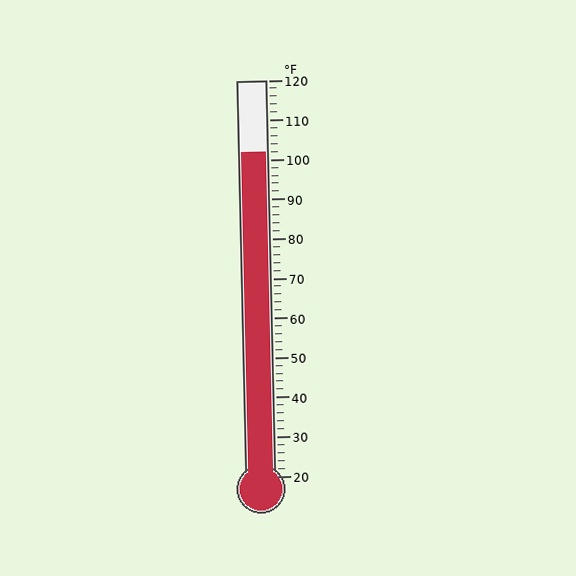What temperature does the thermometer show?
The thermometer shows approximately 102°F.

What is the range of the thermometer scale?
The thermometer scale ranges from 20°F to 120°F.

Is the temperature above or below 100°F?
The temperature is above 100°F.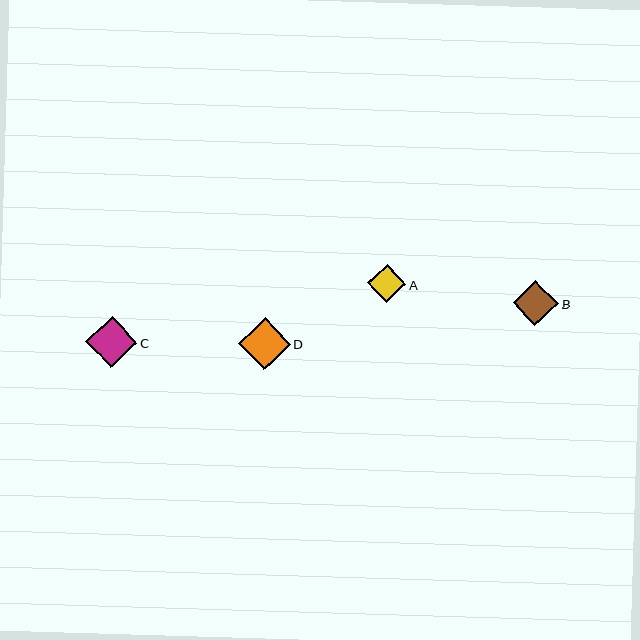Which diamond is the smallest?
Diamond A is the smallest with a size of approximately 39 pixels.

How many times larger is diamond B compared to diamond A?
Diamond B is approximately 1.2 times the size of diamond A.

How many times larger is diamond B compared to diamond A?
Diamond B is approximately 1.2 times the size of diamond A.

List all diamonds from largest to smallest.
From largest to smallest: D, C, B, A.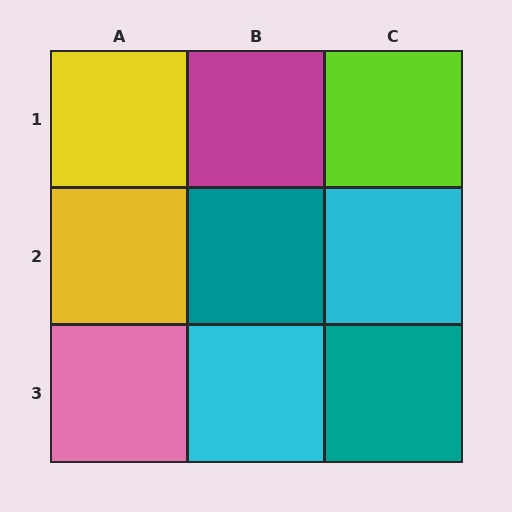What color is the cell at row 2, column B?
Teal.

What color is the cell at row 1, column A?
Yellow.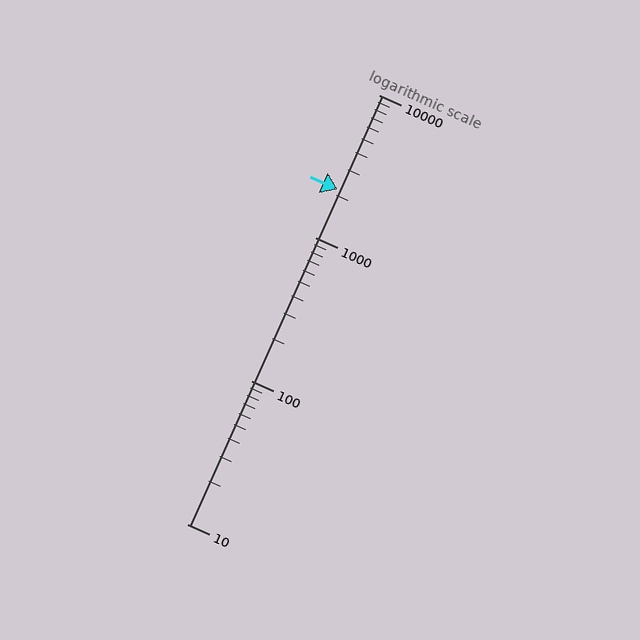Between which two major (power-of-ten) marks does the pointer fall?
The pointer is between 1000 and 10000.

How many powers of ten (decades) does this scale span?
The scale spans 3 decades, from 10 to 10000.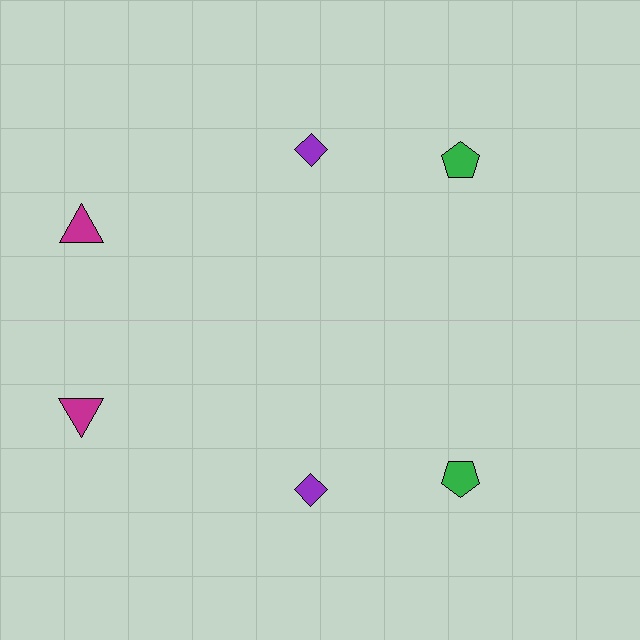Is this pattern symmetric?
Yes, this pattern has bilateral (reflection) symmetry.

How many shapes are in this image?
There are 6 shapes in this image.